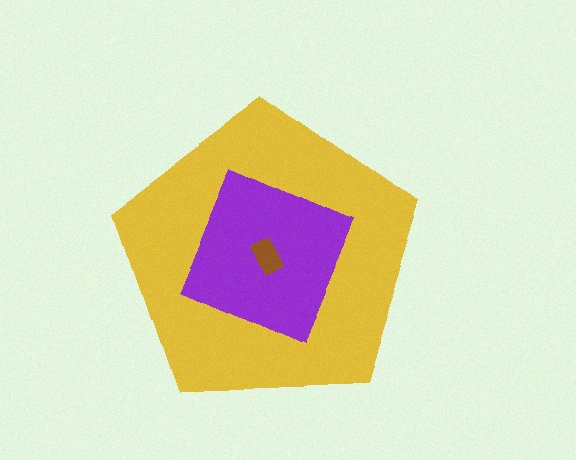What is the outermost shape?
The yellow pentagon.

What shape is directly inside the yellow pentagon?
The purple square.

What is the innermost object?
The brown rectangle.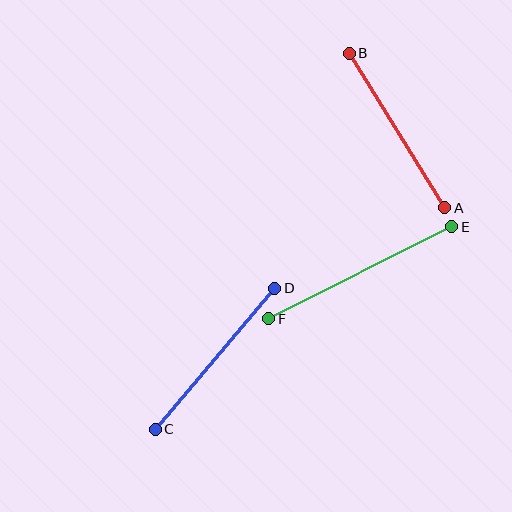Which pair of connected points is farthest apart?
Points E and F are farthest apart.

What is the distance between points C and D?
The distance is approximately 185 pixels.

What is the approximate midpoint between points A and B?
The midpoint is at approximately (397, 131) pixels.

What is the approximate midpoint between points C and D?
The midpoint is at approximately (215, 359) pixels.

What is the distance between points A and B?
The distance is approximately 182 pixels.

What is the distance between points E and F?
The distance is approximately 205 pixels.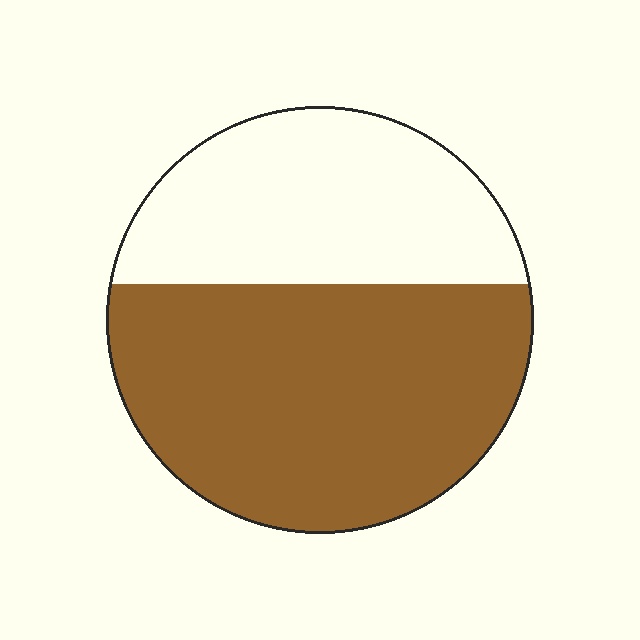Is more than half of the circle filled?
Yes.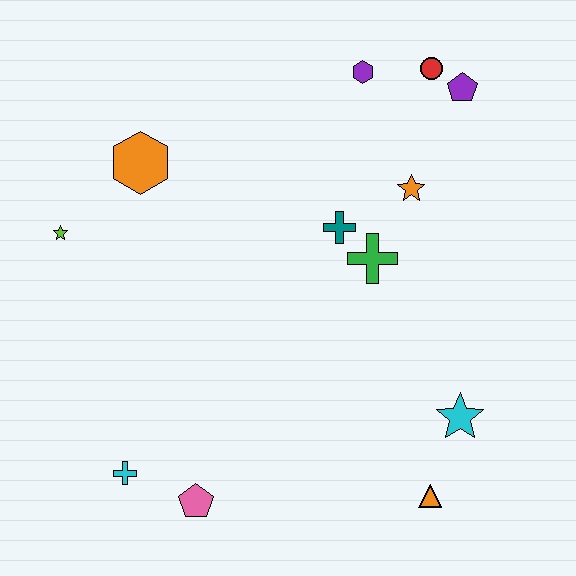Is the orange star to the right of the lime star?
Yes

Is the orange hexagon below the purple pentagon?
Yes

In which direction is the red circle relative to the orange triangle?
The red circle is above the orange triangle.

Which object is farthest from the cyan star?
The lime star is farthest from the cyan star.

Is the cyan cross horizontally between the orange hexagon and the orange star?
No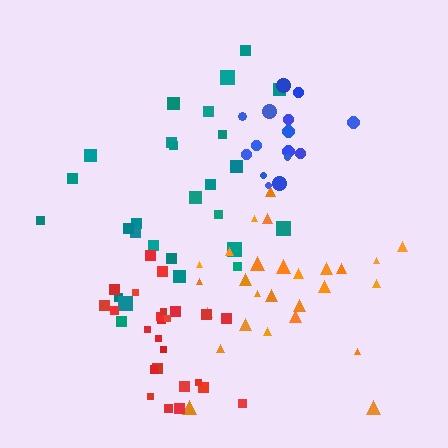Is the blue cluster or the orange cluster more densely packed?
Blue.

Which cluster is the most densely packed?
Blue.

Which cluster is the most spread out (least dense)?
Teal.